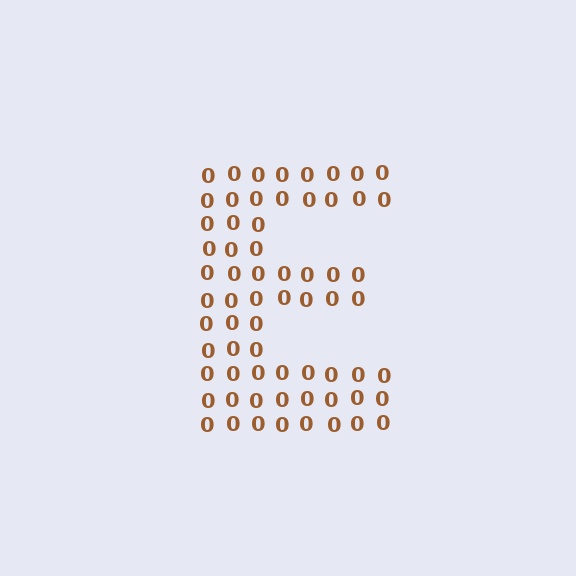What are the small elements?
The small elements are digit 0's.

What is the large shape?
The large shape is the letter E.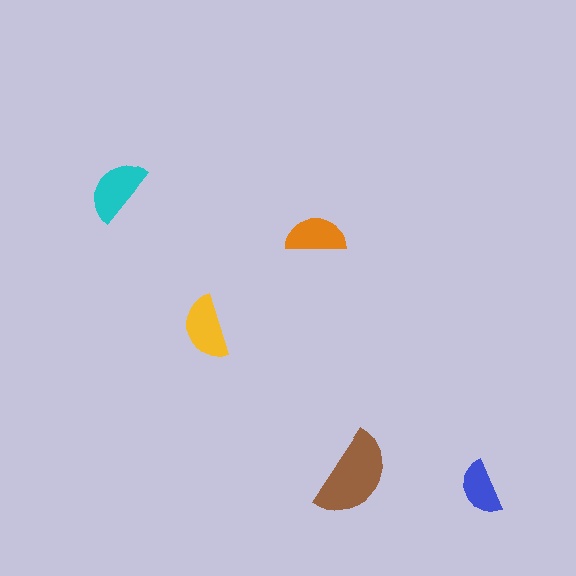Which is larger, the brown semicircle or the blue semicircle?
The brown one.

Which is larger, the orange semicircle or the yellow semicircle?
The yellow one.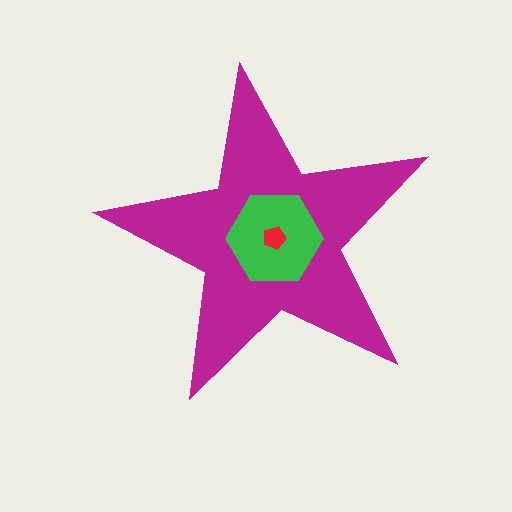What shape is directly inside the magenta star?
The green hexagon.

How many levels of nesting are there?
3.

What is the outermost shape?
The magenta star.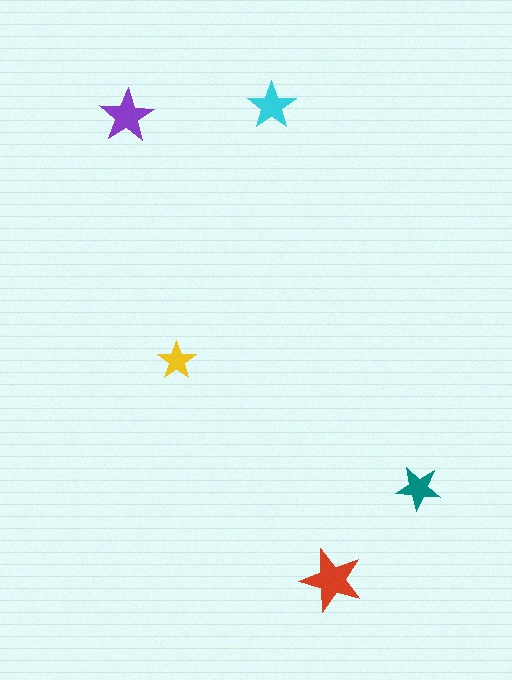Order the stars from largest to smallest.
the red one, the purple one, the cyan one, the teal one, the yellow one.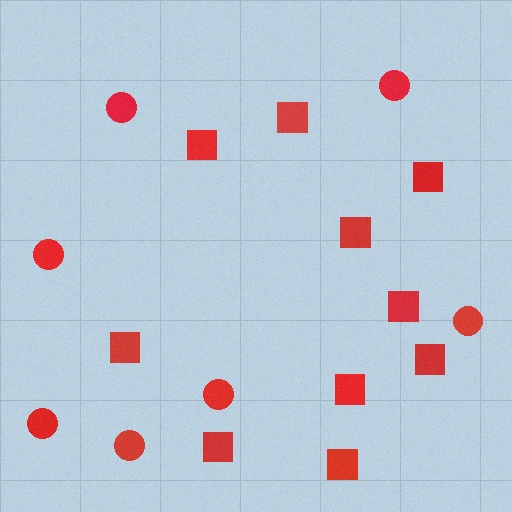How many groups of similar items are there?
There are 2 groups: one group of circles (7) and one group of squares (10).